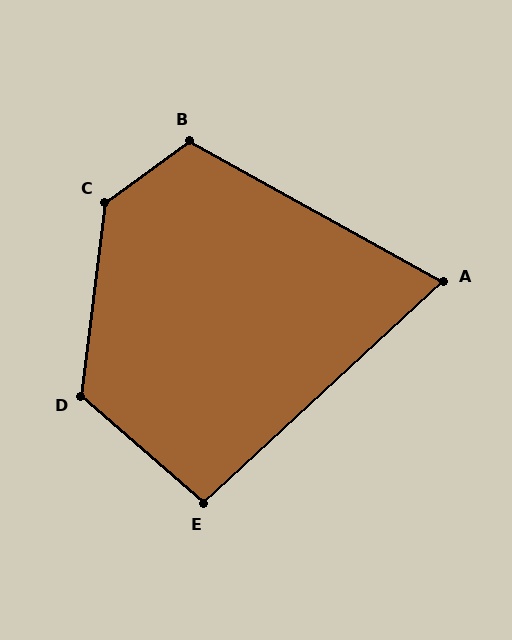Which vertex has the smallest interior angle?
A, at approximately 72 degrees.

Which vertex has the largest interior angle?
C, at approximately 133 degrees.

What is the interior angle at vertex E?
Approximately 96 degrees (obtuse).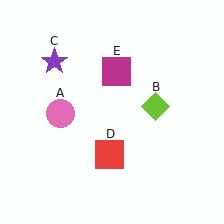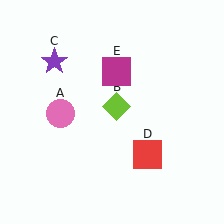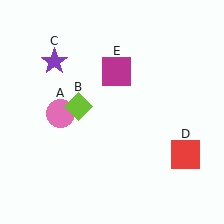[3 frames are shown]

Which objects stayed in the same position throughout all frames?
Pink circle (object A) and purple star (object C) and magenta square (object E) remained stationary.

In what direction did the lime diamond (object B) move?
The lime diamond (object B) moved left.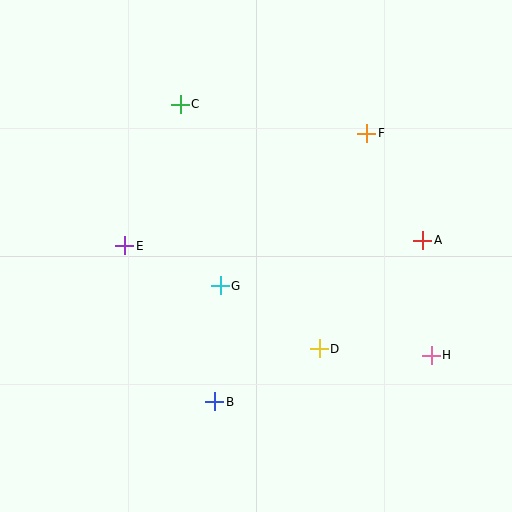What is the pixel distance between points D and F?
The distance between D and F is 221 pixels.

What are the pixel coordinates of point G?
Point G is at (220, 286).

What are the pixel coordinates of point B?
Point B is at (215, 402).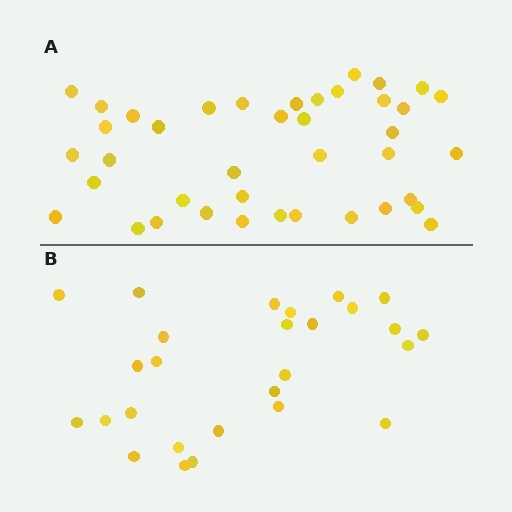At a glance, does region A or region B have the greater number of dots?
Region A (the top region) has more dots.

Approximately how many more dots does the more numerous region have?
Region A has approximately 15 more dots than region B.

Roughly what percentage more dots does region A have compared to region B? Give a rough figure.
About 50% more.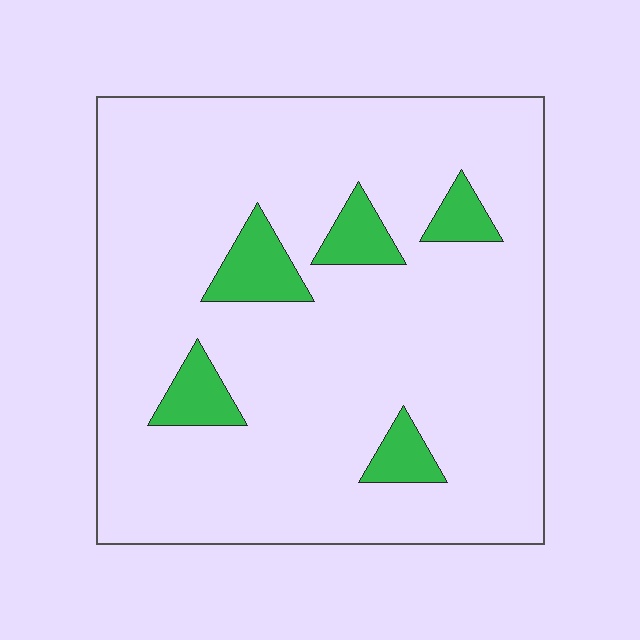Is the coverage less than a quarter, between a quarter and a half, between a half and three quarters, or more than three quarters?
Less than a quarter.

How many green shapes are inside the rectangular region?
5.